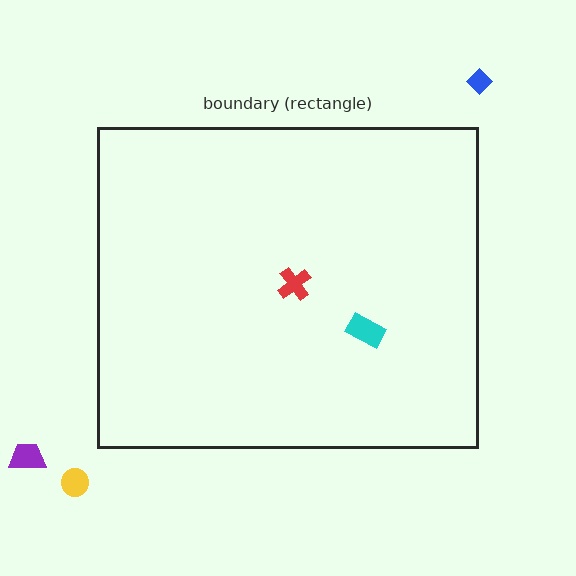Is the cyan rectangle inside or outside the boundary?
Inside.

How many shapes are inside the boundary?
2 inside, 3 outside.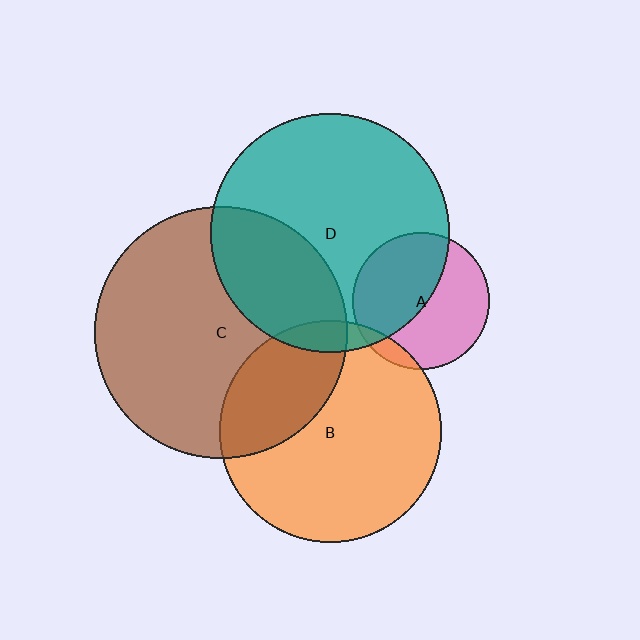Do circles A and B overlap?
Yes.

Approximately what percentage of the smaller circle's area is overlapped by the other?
Approximately 10%.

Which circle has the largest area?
Circle C (brown).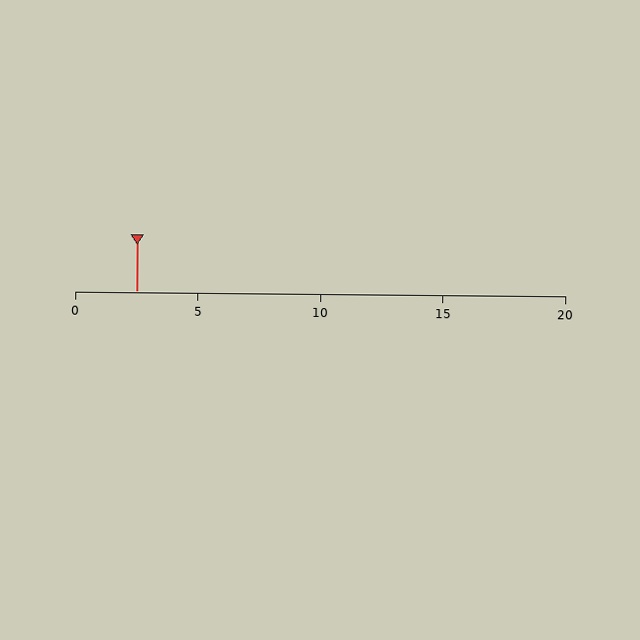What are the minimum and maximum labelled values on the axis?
The axis runs from 0 to 20.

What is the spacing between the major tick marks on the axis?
The major ticks are spaced 5 apart.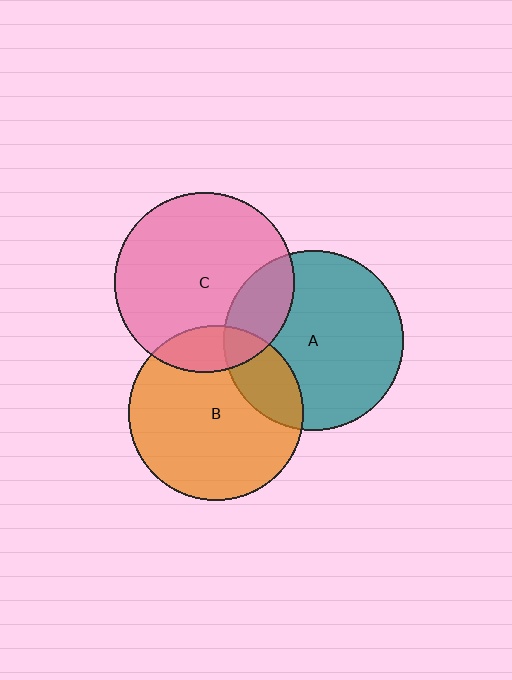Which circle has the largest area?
Circle A (teal).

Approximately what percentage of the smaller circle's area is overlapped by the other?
Approximately 20%.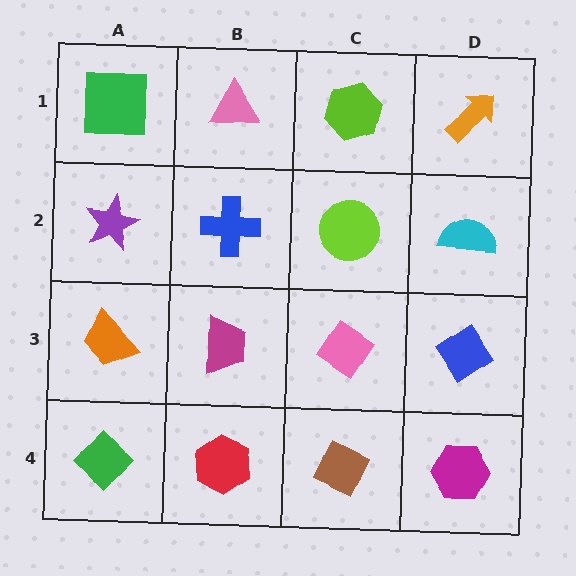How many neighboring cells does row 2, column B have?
4.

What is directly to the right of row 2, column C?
A cyan semicircle.